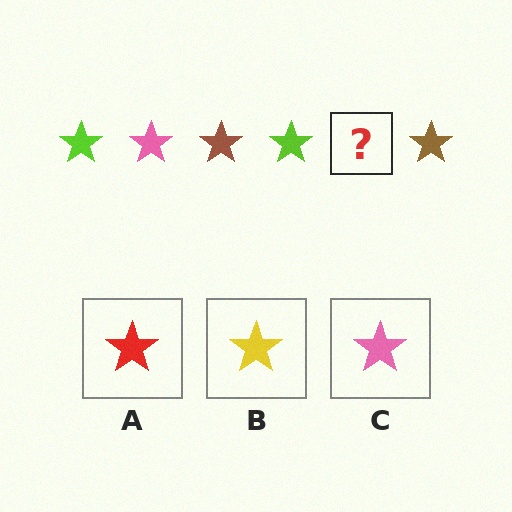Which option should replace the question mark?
Option C.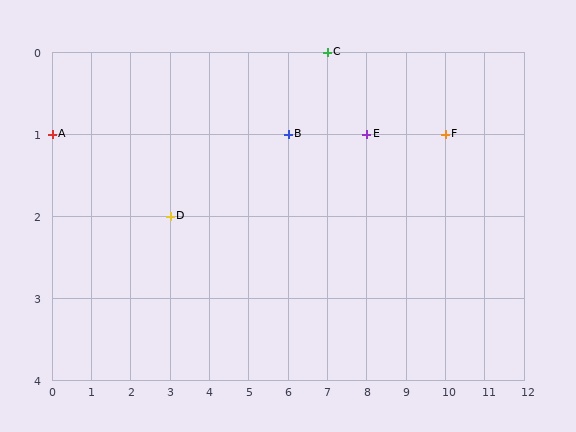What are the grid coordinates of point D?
Point D is at grid coordinates (3, 2).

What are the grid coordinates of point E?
Point E is at grid coordinates (8, 1).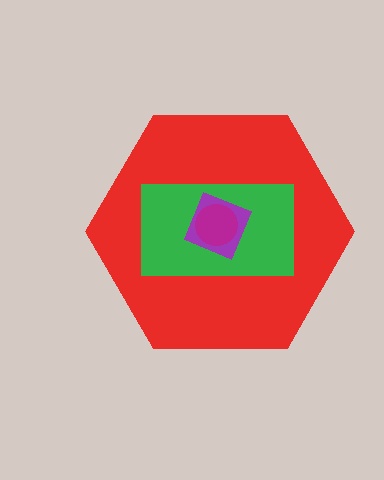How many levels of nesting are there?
4.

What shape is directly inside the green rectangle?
The purple diamond.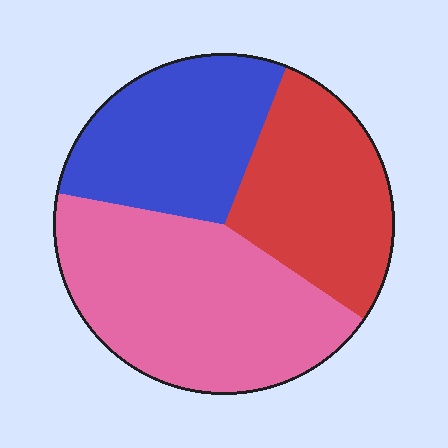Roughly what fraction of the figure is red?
Red takes up about one quarter (1/4) of the figure.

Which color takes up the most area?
Pink, at roughly 45%.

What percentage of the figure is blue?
Blue takes up about one quarter (1/4) of the figure.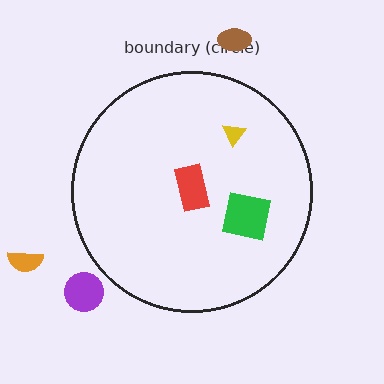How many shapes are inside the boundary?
3 inside, 3 outside.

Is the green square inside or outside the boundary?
Inside.